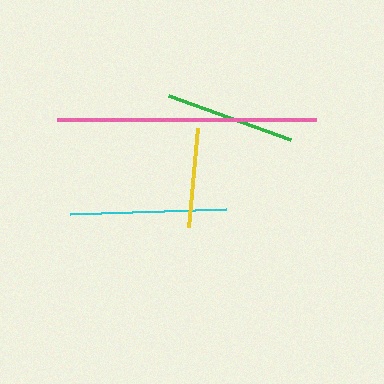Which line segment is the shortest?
The yellow line is the shortest at approximately 100 pixels.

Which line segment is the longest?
The pink line is the longest at approximately 258 pixels.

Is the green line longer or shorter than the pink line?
The pink line is longer than the green line.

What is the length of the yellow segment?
The yellow segment is approximately 100 pixels long.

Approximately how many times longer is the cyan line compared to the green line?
The cyan line is approximately 1.2 times the length of the green line.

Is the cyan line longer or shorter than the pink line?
The pink line is longer than the cyan line.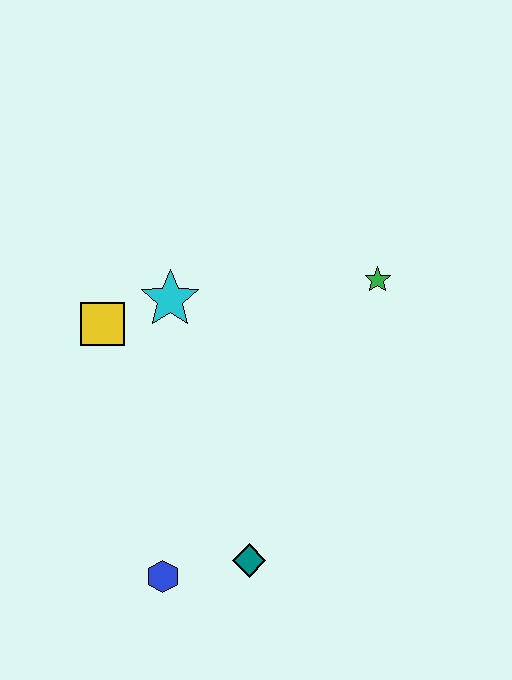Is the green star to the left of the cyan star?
No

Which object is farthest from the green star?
The blue hexagon is farthest from the green star.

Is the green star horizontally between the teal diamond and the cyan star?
No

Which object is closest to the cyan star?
The yellow square is closest to the cyan star.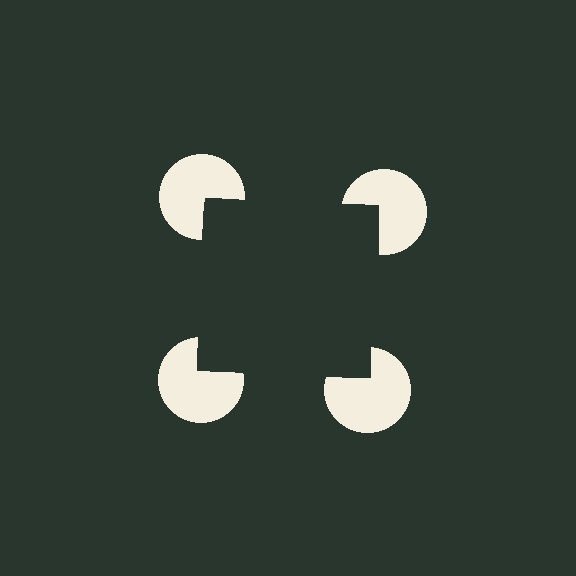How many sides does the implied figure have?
4 sides.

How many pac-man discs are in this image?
There are 4 — one at each vertex of the illusory square.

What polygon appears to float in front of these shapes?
An illusory square — its edges are inferred from the aligned wedge cuts in the pac-man discs, not physically drawn.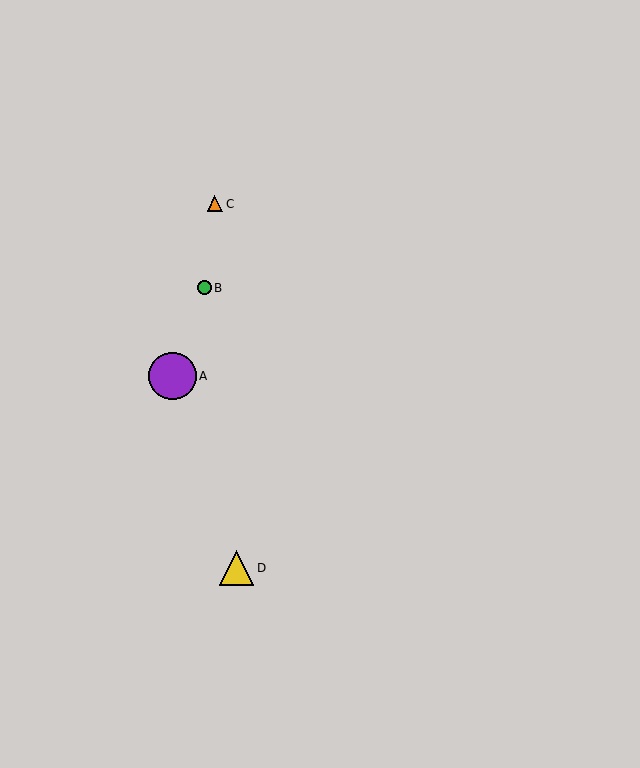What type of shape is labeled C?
Shape C is an orange triangle.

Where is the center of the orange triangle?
The center of the orange triangle is at (215, 204).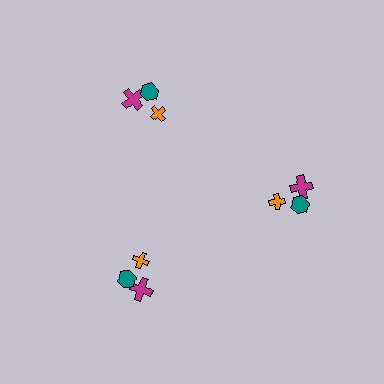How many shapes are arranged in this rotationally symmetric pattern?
There are 9 shapes, arranged in 3 groups of 3.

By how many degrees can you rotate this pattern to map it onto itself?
The pattern maps onto itself every 120 degrees of rotation.